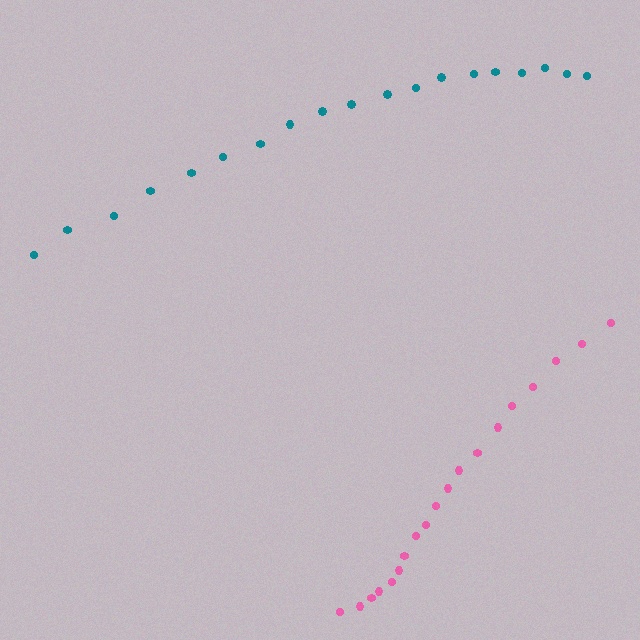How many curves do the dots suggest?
There are 2 distinct paths.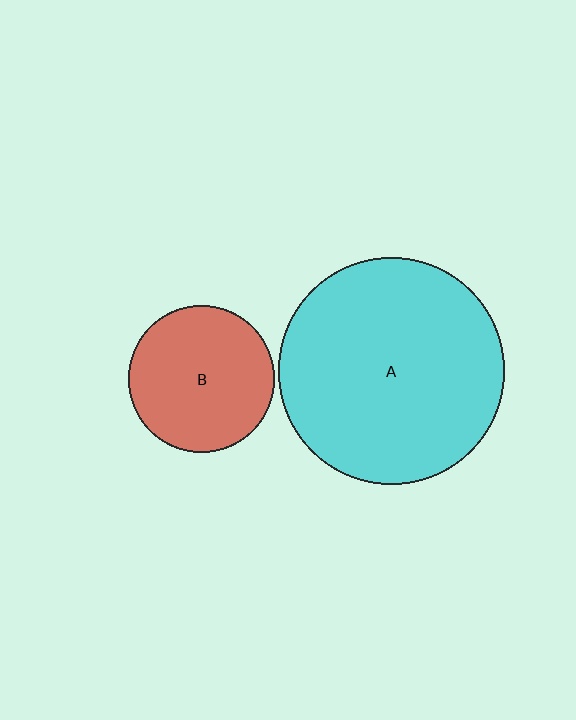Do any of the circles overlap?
No, none of the circles overlap.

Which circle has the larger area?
Circle A (cyan).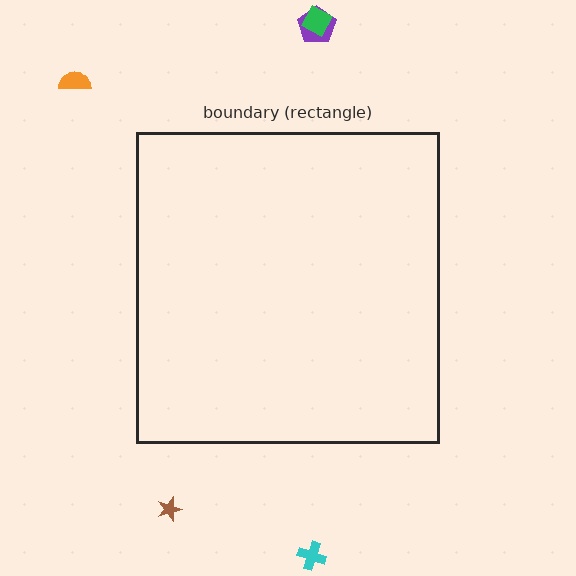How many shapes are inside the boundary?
0 inside, 5 outside.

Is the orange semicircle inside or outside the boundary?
Outside.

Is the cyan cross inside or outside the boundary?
Outside.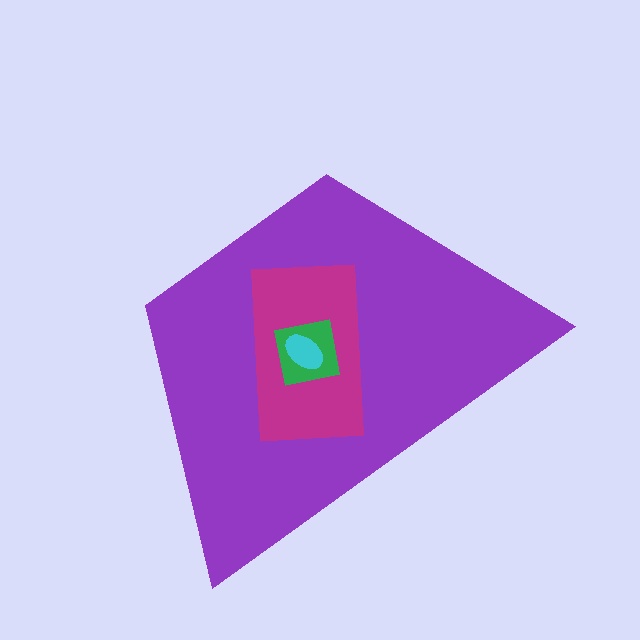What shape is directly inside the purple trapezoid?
The magenta rectangle.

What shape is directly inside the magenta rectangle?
The green square.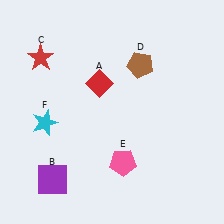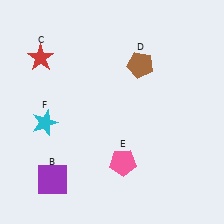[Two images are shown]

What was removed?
The red diamond (A) was removed in Image 2.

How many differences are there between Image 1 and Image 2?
There is 1 difference between the two images.